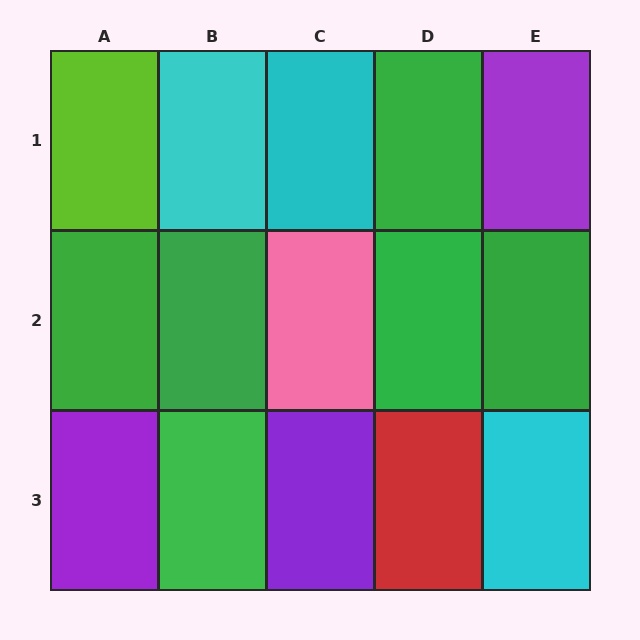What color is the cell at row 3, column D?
Red.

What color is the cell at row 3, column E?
Cyan.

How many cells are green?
6 cells are green.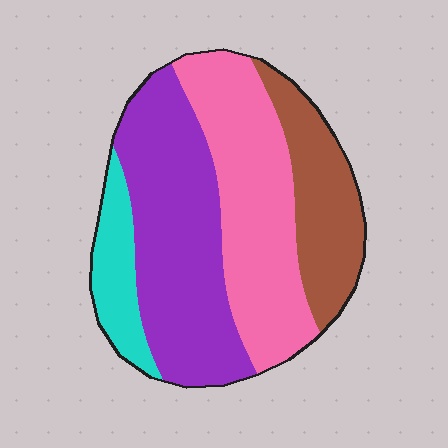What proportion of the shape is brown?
Brown takes up about one fifth (1/5) of the shape.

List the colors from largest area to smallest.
From largest to smallest: purple, pink, brown, cyan.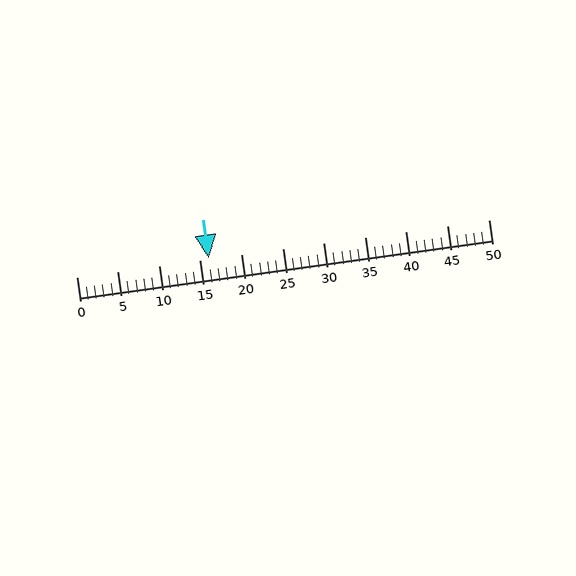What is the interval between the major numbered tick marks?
The major tick marks are spaced 5 units apart.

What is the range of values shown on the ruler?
The ruler shows values from 0 to 50.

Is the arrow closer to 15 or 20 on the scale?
The arrow is closer to 15.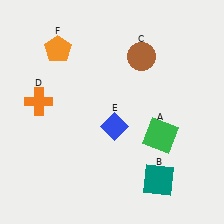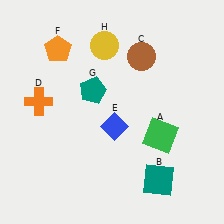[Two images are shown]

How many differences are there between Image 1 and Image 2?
There are 2 differences between the two images.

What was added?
A teal pentagon (G), a yellow circle (H) were added in Image 2.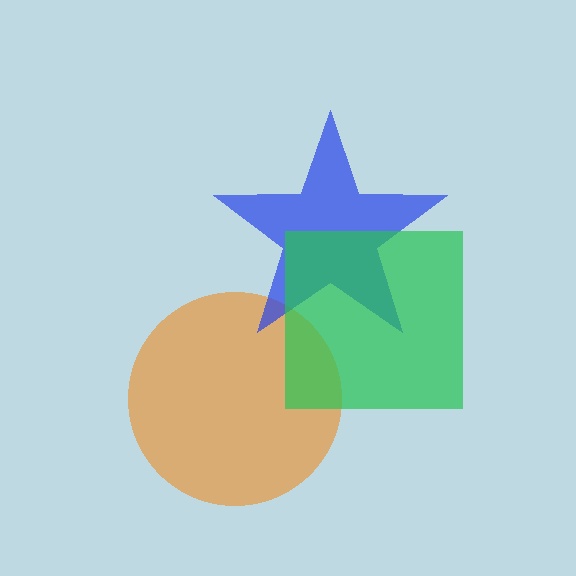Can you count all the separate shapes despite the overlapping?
Yes, there are 3 separate shapes.